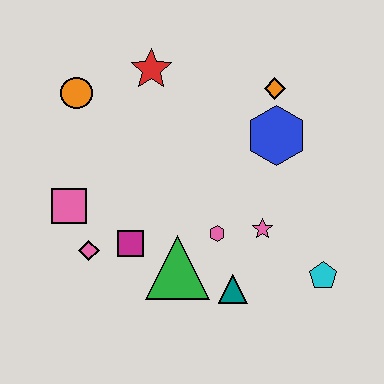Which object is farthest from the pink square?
The cyan pentagon is farthest from the pink square.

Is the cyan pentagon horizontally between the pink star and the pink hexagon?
No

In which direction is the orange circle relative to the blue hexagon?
The orange circle is to the left of the blue hexagon.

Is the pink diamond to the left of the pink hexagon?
Yes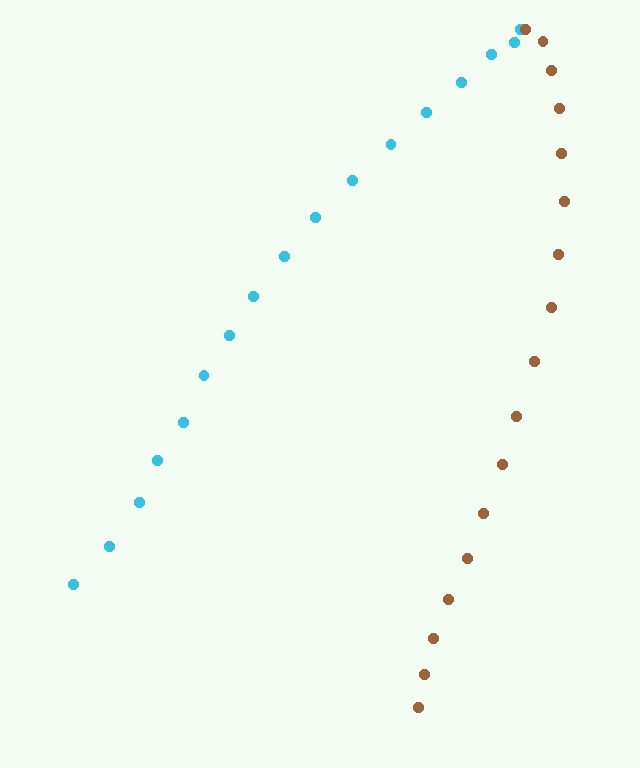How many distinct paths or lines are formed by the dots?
There are 2 distinct paths.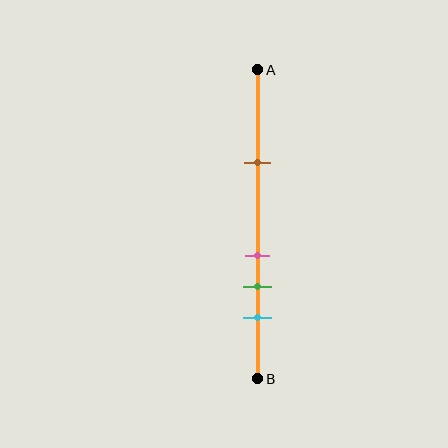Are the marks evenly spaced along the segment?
No, the marks are not evenly spaced.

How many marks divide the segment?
There are 4 marks dividing the segment.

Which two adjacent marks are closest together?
The pink and green marks are the closest adjacent pair.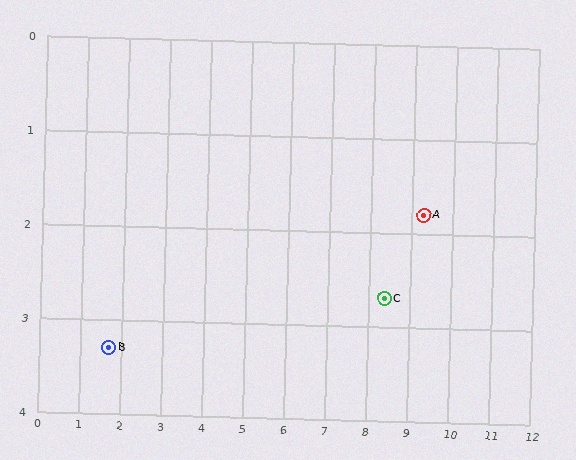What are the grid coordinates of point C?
Point C is at approximately (8.4, 2.7).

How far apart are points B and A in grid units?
Points B and A are about 7.7 grid units apart.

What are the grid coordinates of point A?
Point A is at approximately (9.3, 1.8).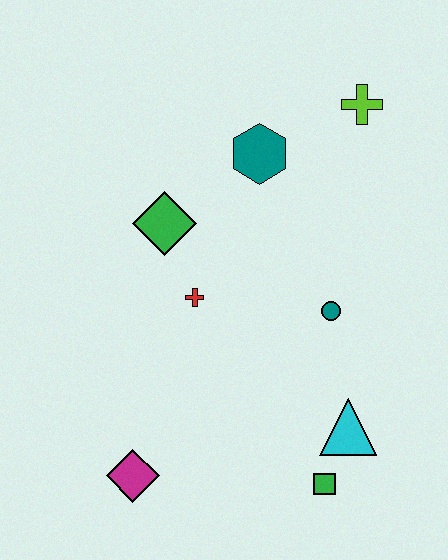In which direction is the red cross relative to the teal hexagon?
The red cross is below the teal hexagon.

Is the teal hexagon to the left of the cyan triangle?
Yes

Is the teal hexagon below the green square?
No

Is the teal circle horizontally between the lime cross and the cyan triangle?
No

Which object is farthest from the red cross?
The lime cross is farthest from the red cross.